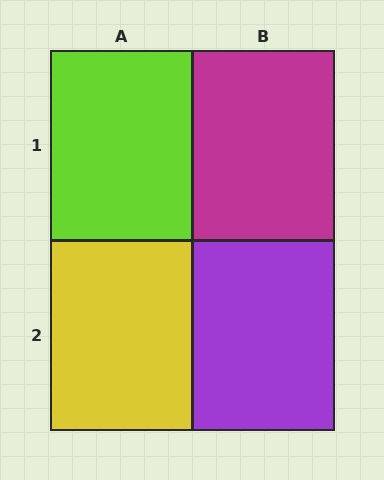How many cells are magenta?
1 cell is magenta.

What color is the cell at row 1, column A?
Lime.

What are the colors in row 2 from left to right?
Yellow, purple.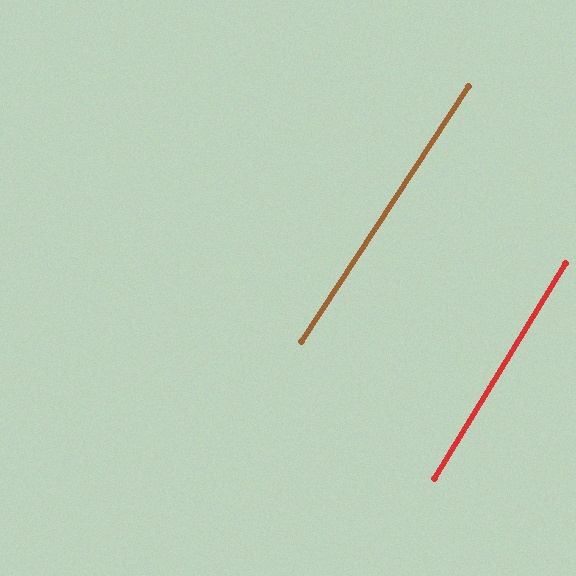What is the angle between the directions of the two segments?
Approximately 2 degrees.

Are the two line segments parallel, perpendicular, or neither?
Parallel — their directions differ by only 1.9°.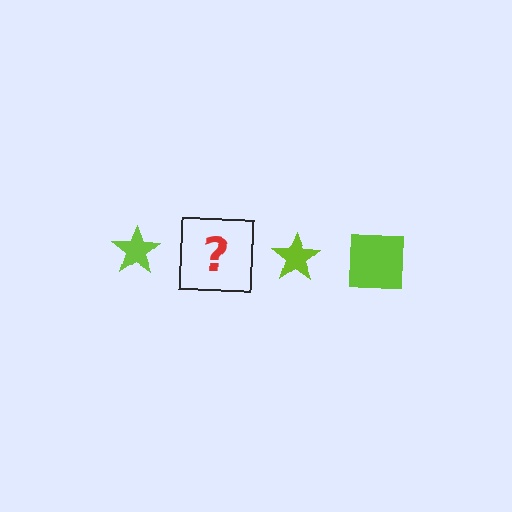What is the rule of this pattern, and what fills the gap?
The rule is that the pattern cycles through star, square shapes in lime. The gap should be filled with a lime square.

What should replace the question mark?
The question mark should be replaced with a lime square.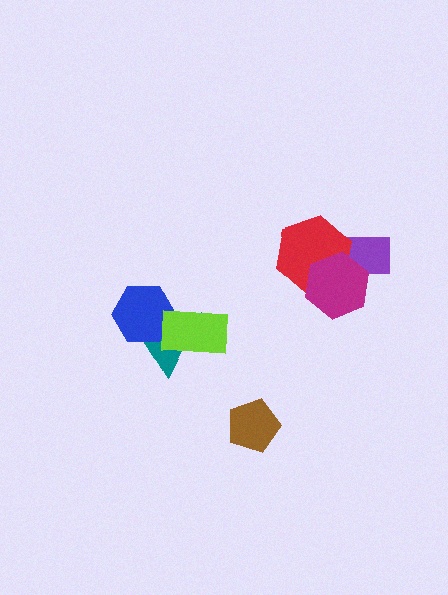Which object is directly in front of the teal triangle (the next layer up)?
The blue hexagon is directly in front of the teal triangle.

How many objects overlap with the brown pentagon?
0 objects overlap with the brown pentagon.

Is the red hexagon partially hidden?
Yes, it is partially covered by another shape.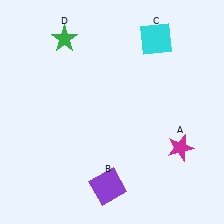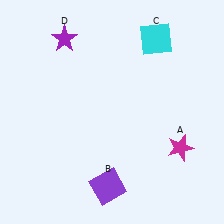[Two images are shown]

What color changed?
The star (D) changed from green in Image 1 to purple in Image 2.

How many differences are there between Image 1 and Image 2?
There is 1 difference between the two images.